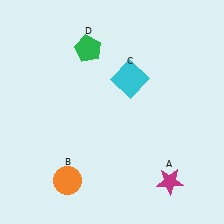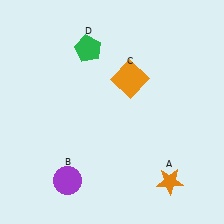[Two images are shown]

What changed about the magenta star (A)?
In Image 1, A is magenta. In Image 2, it changed to orange.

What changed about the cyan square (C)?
In Image 1, C is cyan. In Image 2, it changed to orange.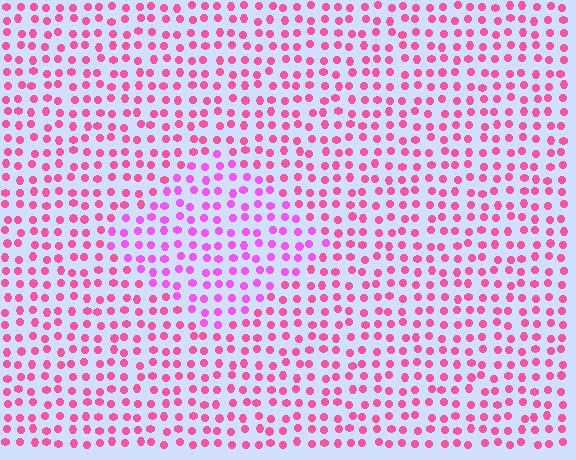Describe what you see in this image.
The image is filled with small pink elements in a uniform arrangement. A diamond-shaped region is visible where the elements are tinted to a slightly different hue, forming a subtle color boundary.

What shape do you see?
I see a diamond.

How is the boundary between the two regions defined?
The boundary is defined purely by a slight shift in hue (about 31 degrees). Spacing, size, and orientation are identical on both sides.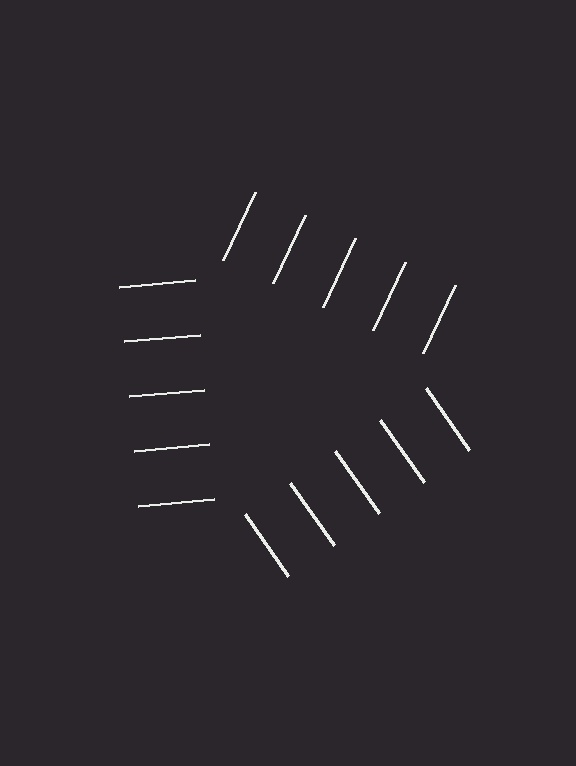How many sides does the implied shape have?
3 sides — the line-ends trace a triangle.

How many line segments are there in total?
15 — 5 along each of the 3 edges.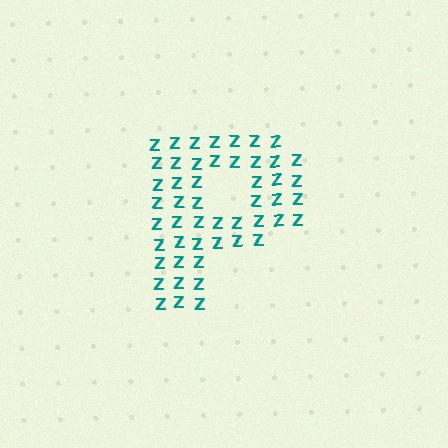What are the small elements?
The small elements are letter Z's.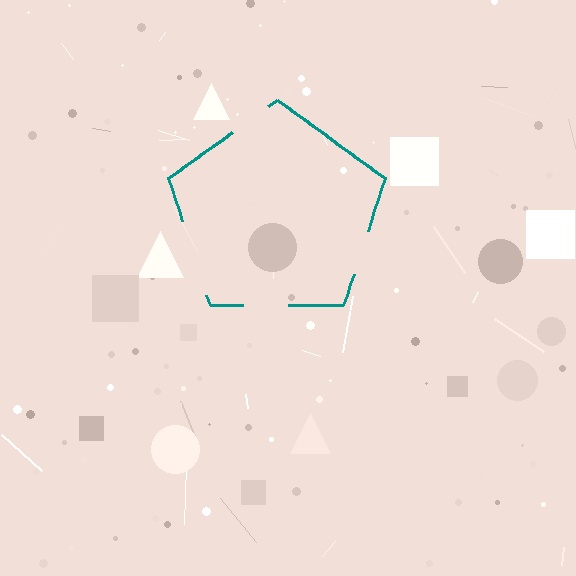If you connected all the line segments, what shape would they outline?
They would outline a pentagon.